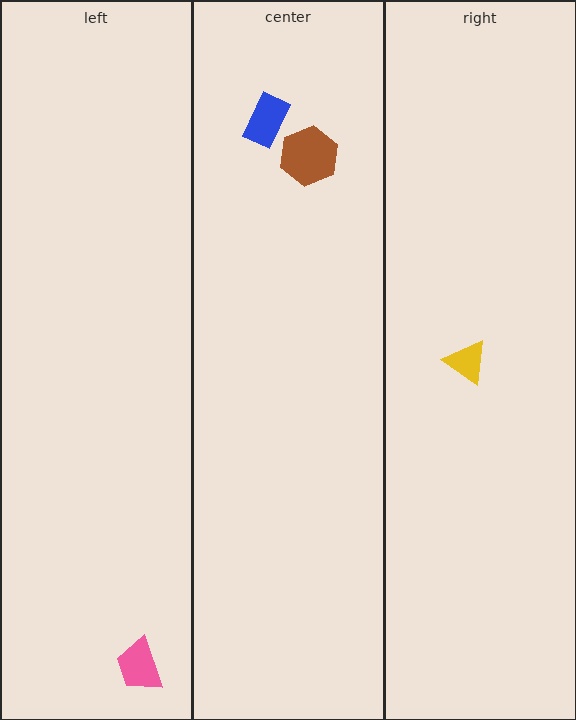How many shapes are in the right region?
1.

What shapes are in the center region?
The brown hexagon, the blue rectangle.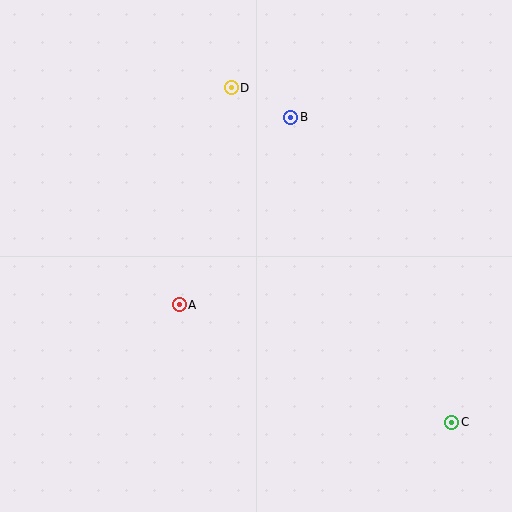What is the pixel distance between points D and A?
The distance between D and A is 223 pixels.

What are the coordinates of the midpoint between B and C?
The midpoint between B and C is at (371, 270).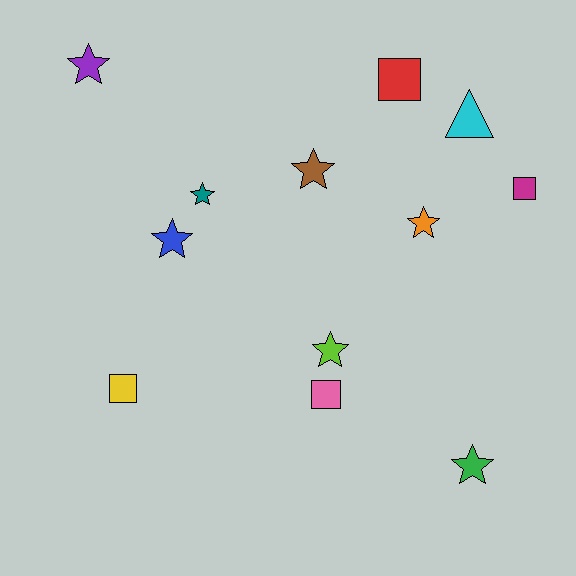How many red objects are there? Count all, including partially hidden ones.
There is 1 red object.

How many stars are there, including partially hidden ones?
There are 7 stars.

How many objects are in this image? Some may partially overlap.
There are 12 objects.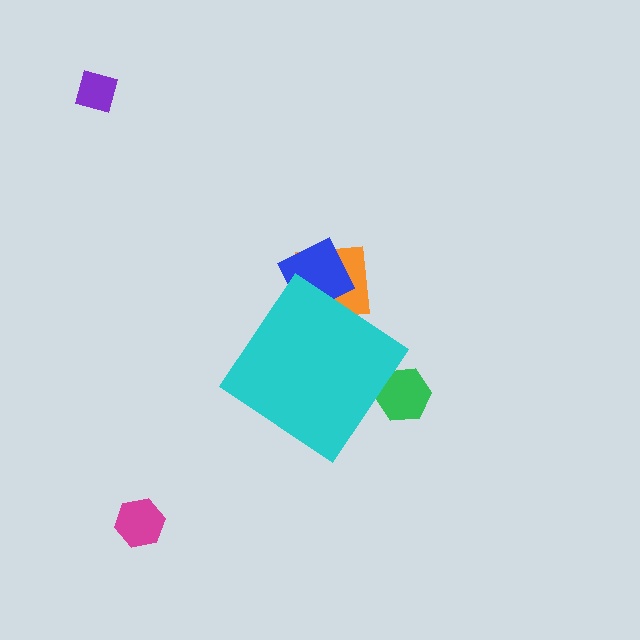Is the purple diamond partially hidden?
No, the purple diamond is fully visible.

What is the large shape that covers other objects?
A cyan diamond.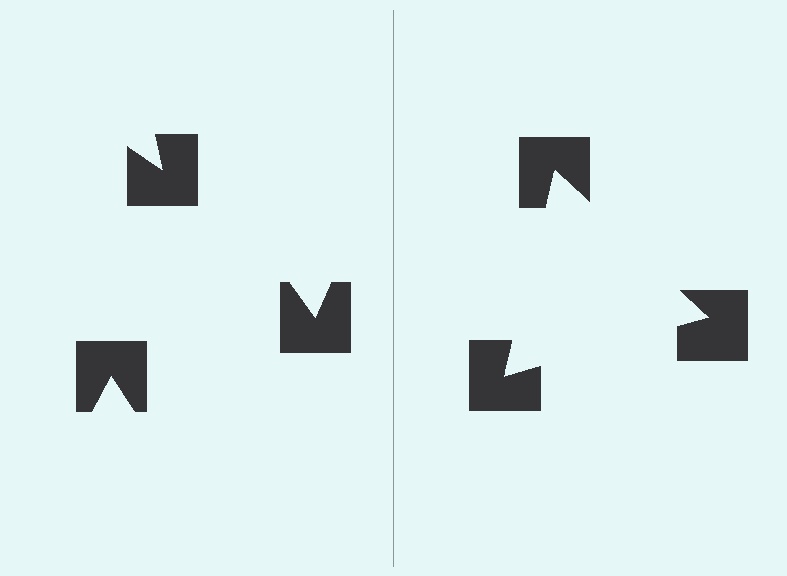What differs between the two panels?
The notched squares are positioned identically on both sides; only the wedge orientations differ. On the right they align to a triangle; on the left they are misaligned.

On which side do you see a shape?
An illusory triangle appears on the right side. On the left side the wedge cuts are rotated, so no coherent shape forms.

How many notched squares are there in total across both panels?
6 — 3 on each side.